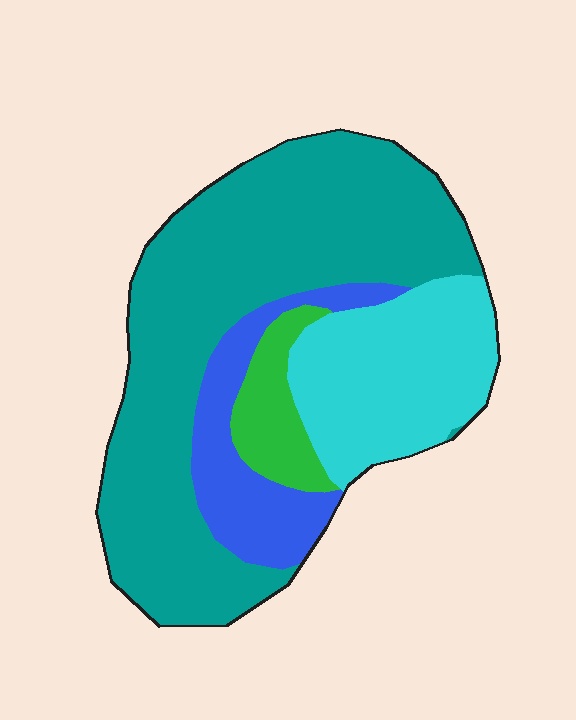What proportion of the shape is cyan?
Cyan covers roughly 25% of the shape.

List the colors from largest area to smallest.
From largest to smallest: teal, cyan, blue, green.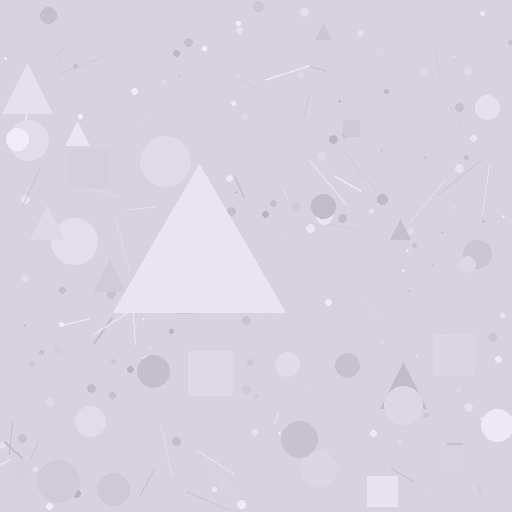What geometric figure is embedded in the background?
A triangle is embedded in the background.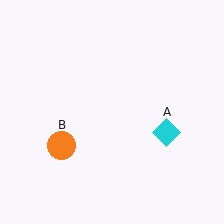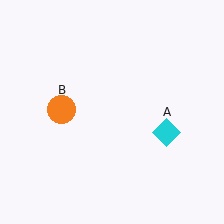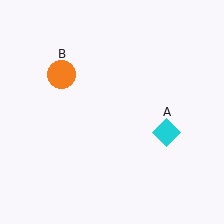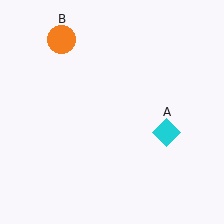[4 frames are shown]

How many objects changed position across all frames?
1 object changed position: orange circle (object B).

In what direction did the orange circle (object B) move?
The orange circle (object B) moved up.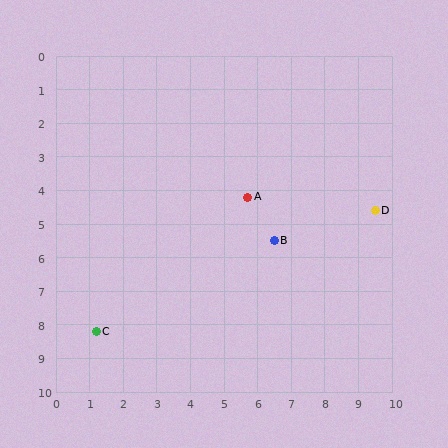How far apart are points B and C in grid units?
Points B and C are about 5.9 grid units apart.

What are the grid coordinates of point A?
Point A is at approximately (5.7, 4.2).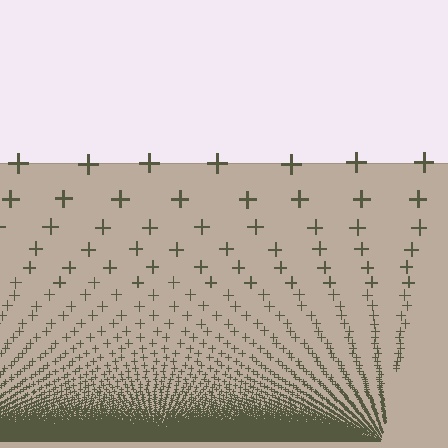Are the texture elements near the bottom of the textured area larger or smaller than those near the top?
Smaller. The gradient is inverted — elements near the bottom are smaller and denser.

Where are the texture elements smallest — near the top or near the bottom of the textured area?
Near the bottom.